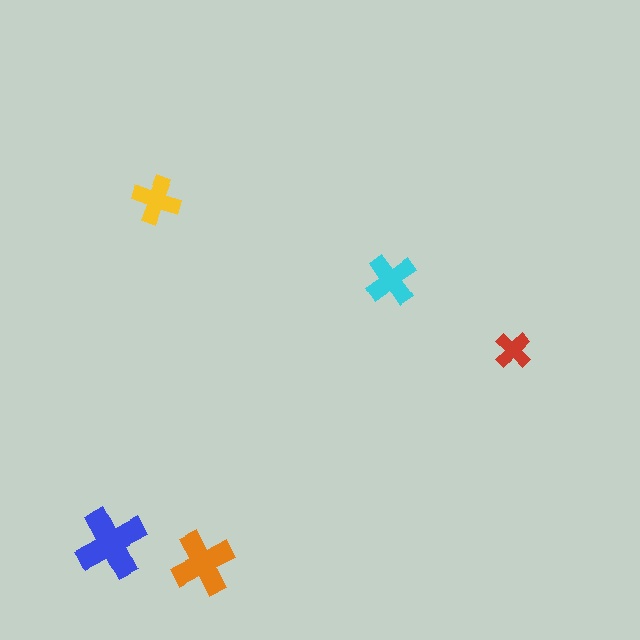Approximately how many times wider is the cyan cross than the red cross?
About 1.5 times wider.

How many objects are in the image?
There are 5 objects in the image.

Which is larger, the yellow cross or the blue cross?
The blue one.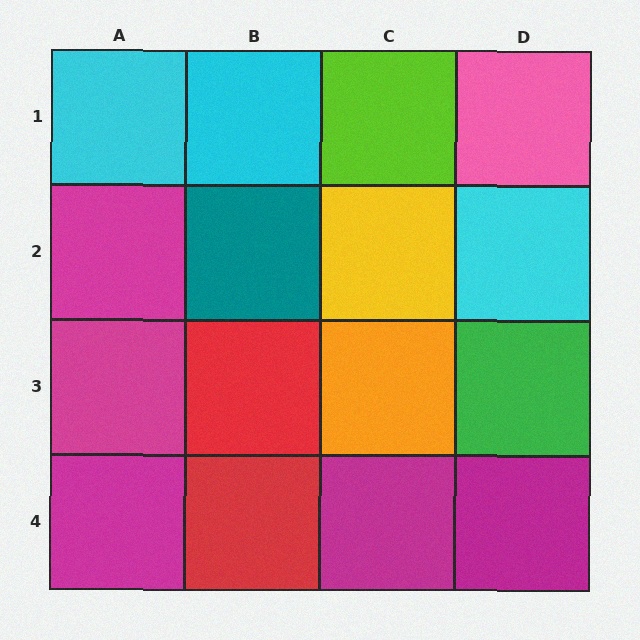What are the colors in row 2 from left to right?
Magenta, teal, yellow, cyan.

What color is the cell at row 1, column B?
Cyan.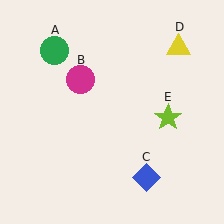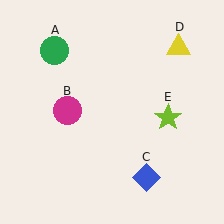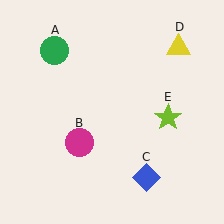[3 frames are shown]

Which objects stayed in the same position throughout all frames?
Green circle (object A) and blue diamond (object C) and yellow triangle (object D) and lime star (object E) remained stationary.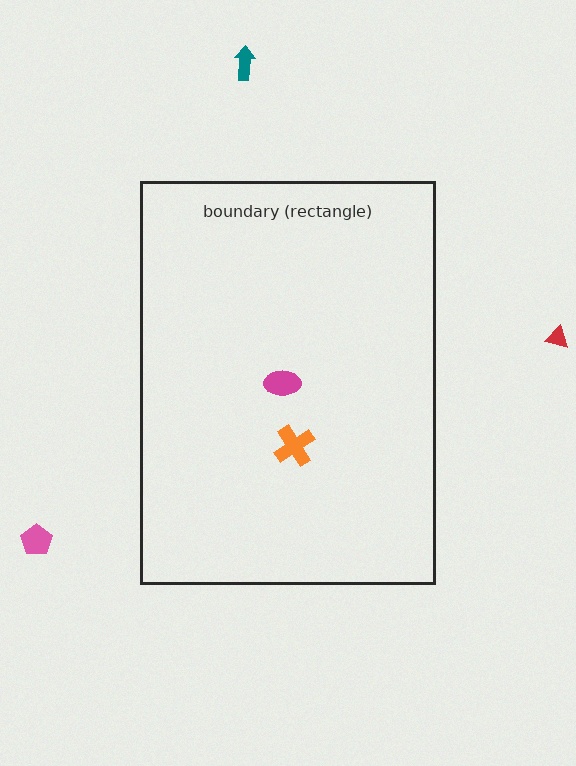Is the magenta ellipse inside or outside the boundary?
Inside.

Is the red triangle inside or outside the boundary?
Outside.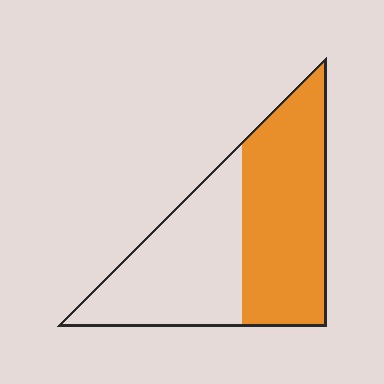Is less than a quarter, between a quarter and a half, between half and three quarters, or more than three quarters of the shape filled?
Between half and three quarters.